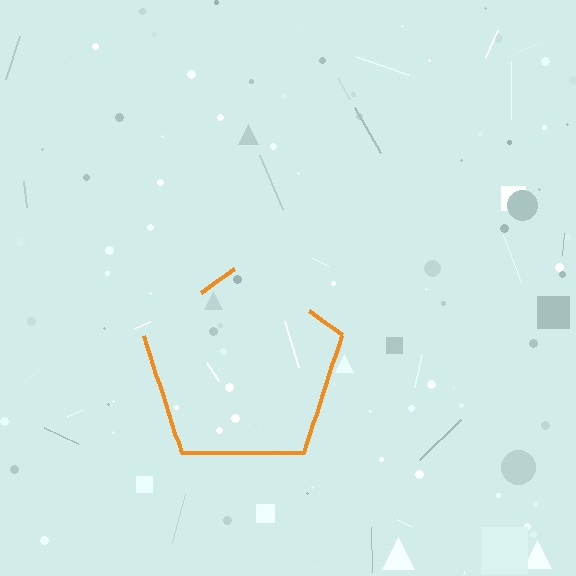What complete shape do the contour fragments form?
The contour fragments form a pentagon.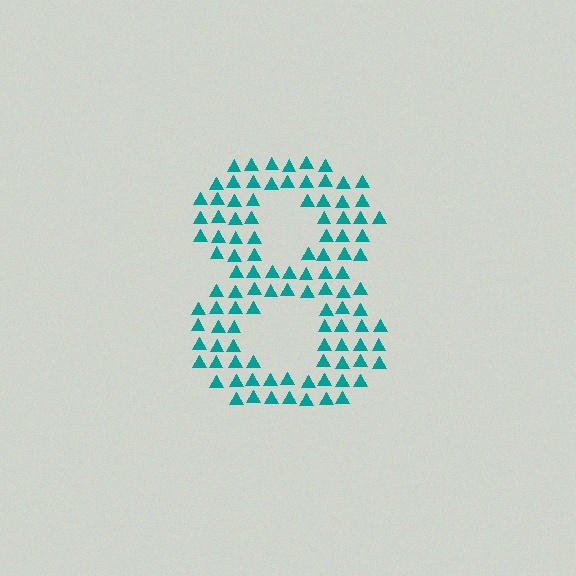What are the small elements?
The small elements are triangles.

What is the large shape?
The large shape is the digit 8.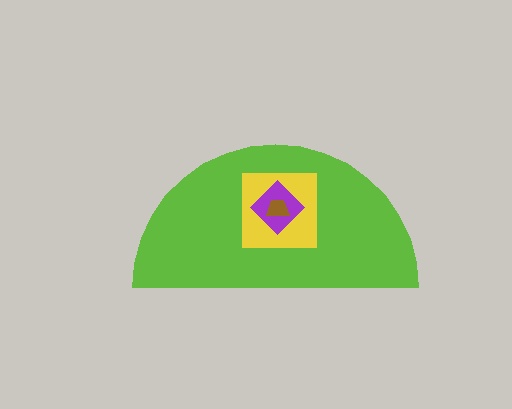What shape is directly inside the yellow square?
The purple diamond.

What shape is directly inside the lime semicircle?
The yellow square.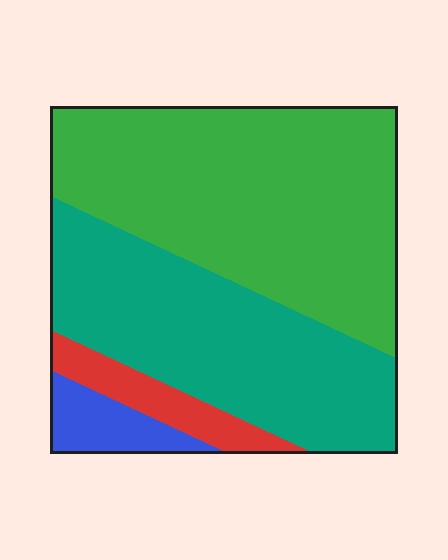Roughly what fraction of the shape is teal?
Teal covers around 35% of the shape.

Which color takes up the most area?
Green, at roughly 50%.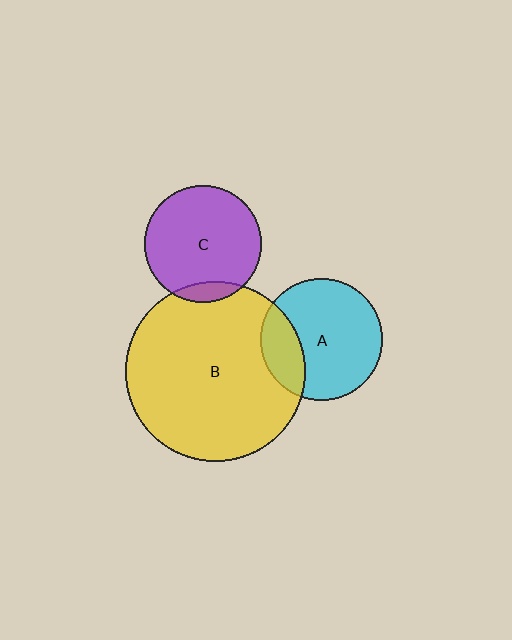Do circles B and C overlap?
Yes.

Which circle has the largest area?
Circle B (yellow).